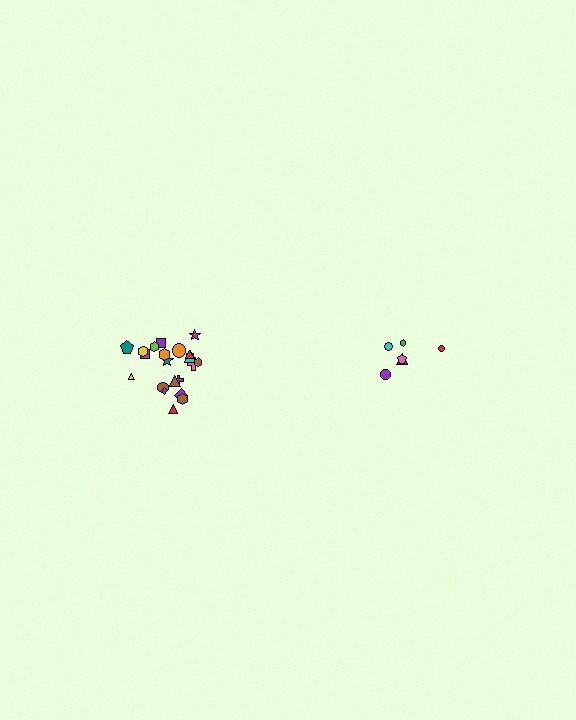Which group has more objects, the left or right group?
The left group.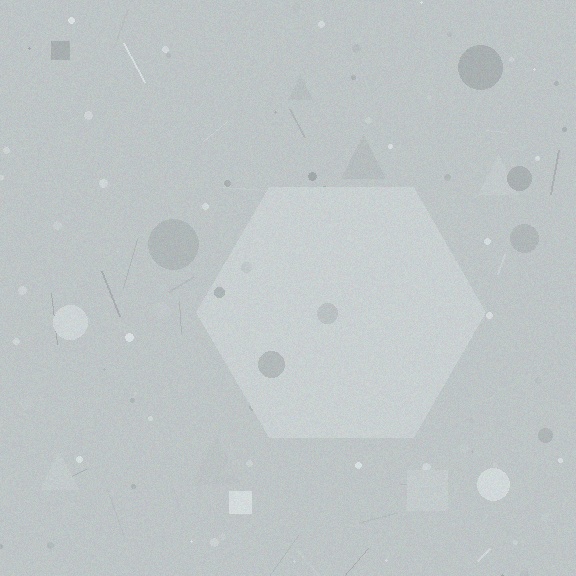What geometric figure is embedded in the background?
A hexagon is embedded in the background.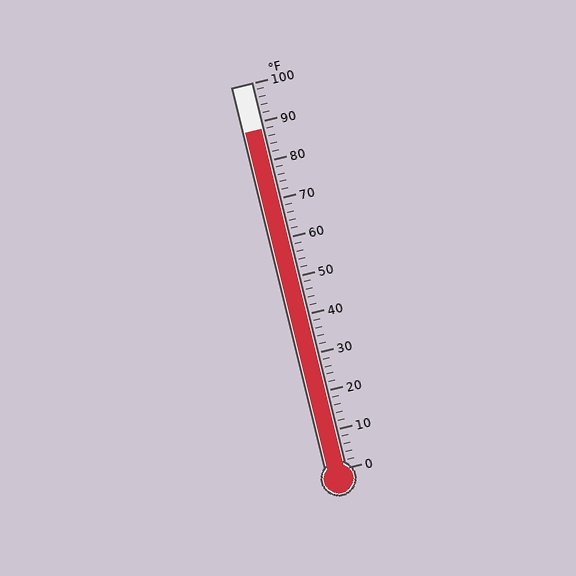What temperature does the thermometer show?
The thermometer shows approximately 88°F.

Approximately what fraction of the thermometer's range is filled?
The thermometer is filled to approximately 90% of its range.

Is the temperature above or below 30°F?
The temperature is above 30°F.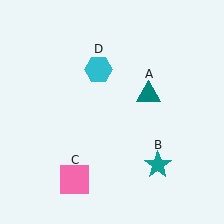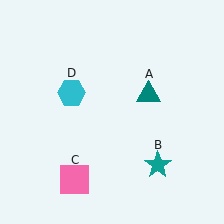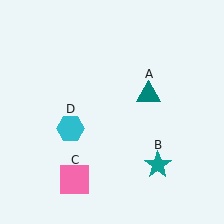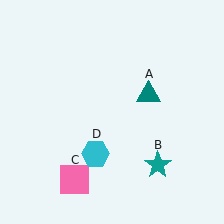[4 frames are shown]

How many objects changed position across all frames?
1 object changed position: cyan hexagon (object D).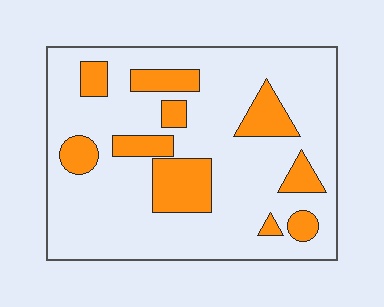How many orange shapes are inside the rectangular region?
10.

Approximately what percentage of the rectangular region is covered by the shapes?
Approximately 20%.